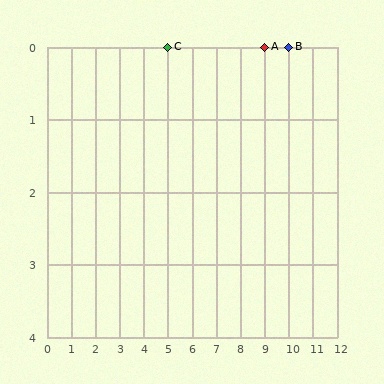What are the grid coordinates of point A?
Point A is at grid coordinates (9, 0).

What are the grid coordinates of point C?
Point C is at grid coordinates (5, 0).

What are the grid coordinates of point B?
Point B is at grid coordinates (10, 0).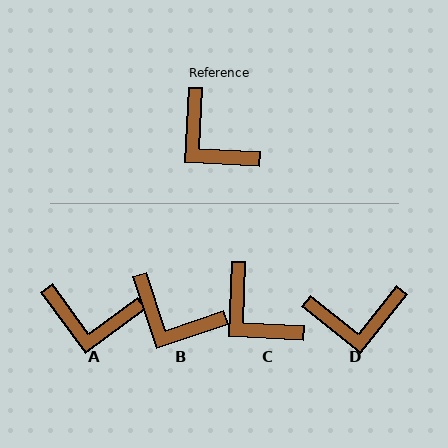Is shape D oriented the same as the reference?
No, it is off by about 54 degrees.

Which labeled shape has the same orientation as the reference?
C.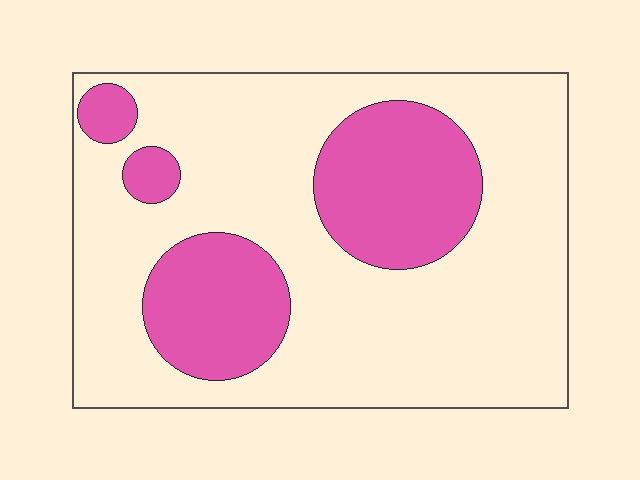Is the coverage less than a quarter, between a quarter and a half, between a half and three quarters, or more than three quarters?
Between a quarter and a half.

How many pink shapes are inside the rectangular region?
4.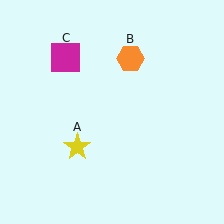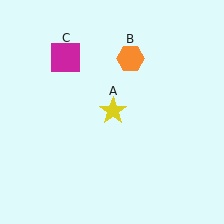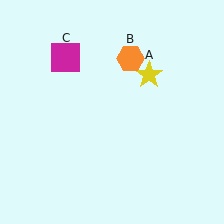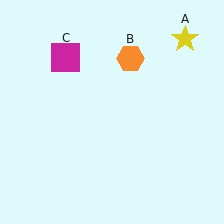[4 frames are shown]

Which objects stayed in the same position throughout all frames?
Orange hexagon (object B) and magenta square (object C) remained stationary.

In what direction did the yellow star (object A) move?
The yellow star (object A) moved up and to the right.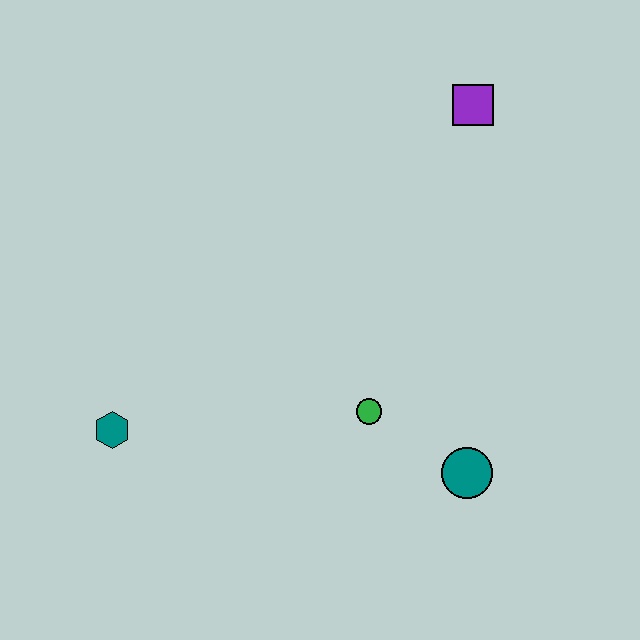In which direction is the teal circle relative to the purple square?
The teal circle is below the purple square.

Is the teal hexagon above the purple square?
No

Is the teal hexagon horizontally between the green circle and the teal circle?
No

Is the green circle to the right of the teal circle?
No